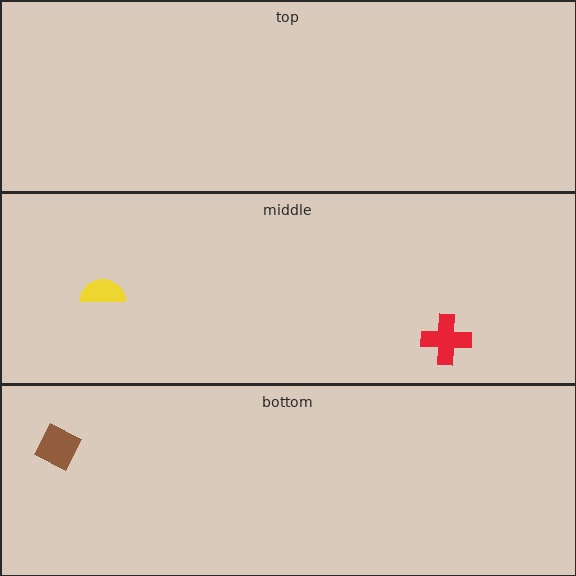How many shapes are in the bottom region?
1.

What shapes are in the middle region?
The red cross, the yellow semicircle.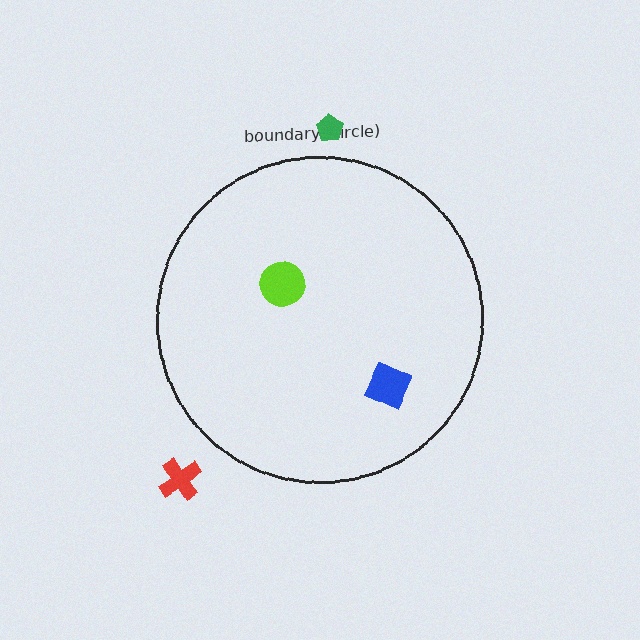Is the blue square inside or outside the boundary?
Inside.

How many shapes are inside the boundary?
2 inside, 2 outside.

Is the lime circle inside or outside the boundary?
Inside.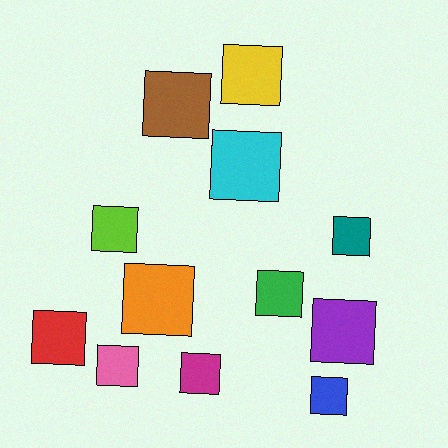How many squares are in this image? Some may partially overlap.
There are 12 squares.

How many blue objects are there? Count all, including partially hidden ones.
There is 1 blue object.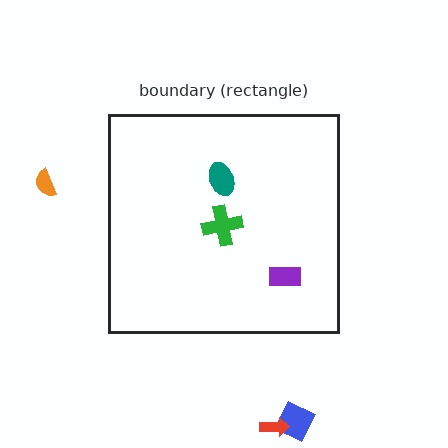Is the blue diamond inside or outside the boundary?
Outside.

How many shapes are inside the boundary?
3 inside, 3 outside.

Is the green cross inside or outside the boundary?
Inside.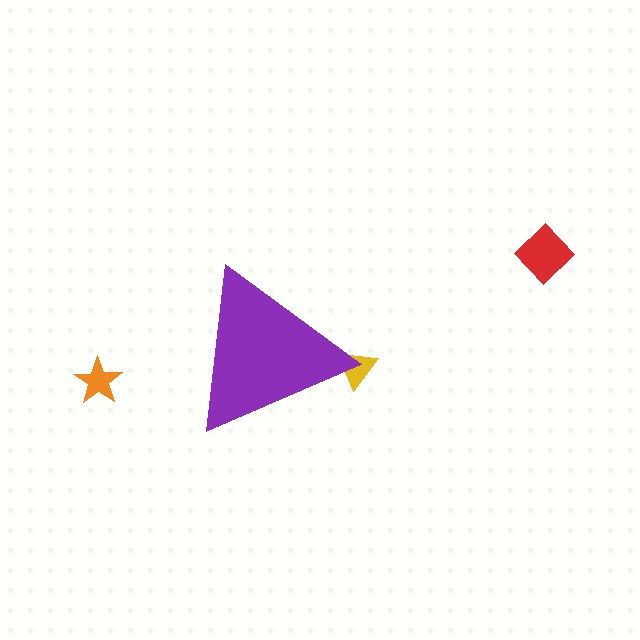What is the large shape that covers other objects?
A purple triangle.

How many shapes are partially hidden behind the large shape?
1 shape is partially hidden.